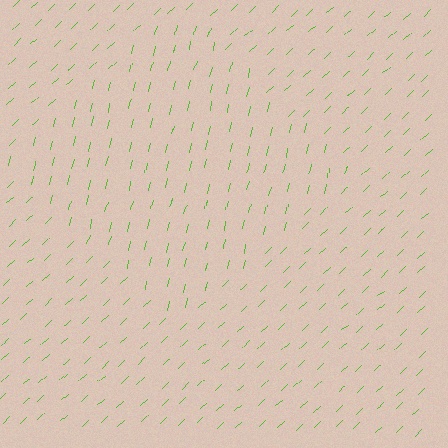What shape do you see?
I see a diamond.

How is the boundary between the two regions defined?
The boundary is defined purely by a change in line orientation (approximately 33 degrees difference). All lines are the same color and thickness.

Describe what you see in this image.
The image is filled with small lime line segments. A diamond region in the image has lines oriented differently from the surrounding lines, creating a visible texture boundary.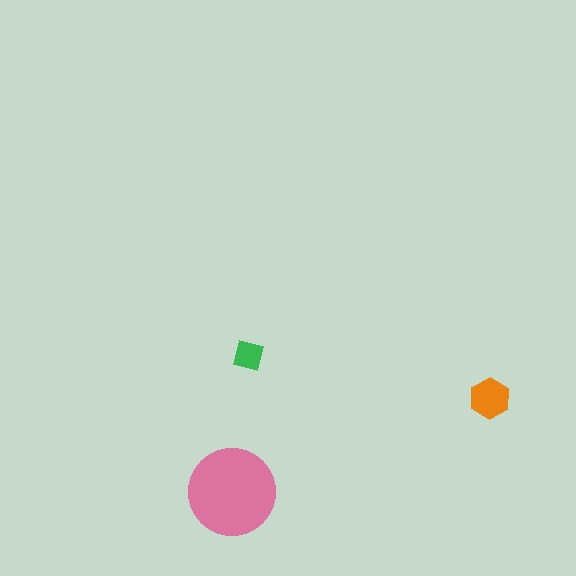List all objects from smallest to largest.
The green square, the orange hexagon, the pink circle.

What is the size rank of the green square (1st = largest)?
3rd.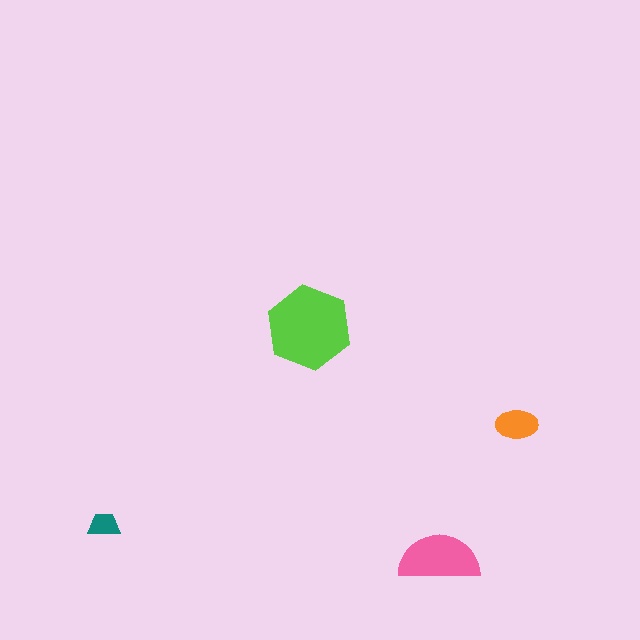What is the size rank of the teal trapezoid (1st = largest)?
4th.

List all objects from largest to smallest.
The lime hexagon, the pink semicircle, the orange ellipse, the teal trapezoid.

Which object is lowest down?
The pink semicircle is bottommost.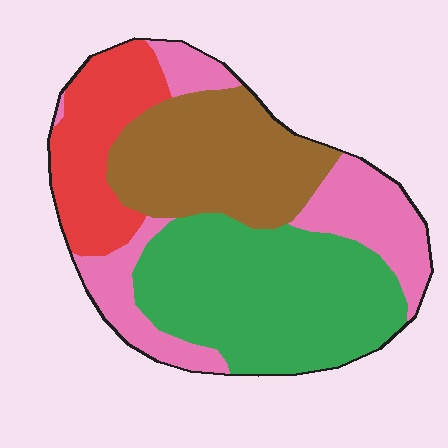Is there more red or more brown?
Brown.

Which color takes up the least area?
Red, at roughly 15%.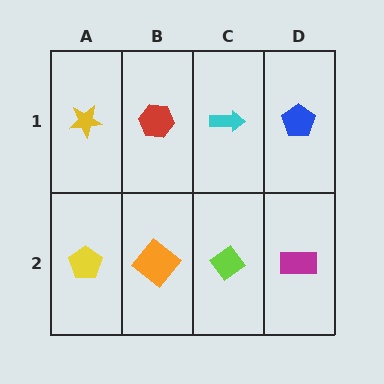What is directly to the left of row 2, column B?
A yellow pentagon.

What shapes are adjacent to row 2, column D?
A blue pentagon (row 1, column D), a lime diamond (row 2, column C).